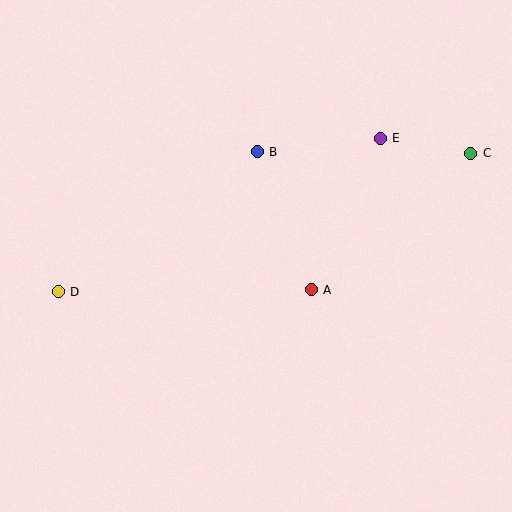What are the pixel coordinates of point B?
Point B is at (257, 152).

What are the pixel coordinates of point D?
Point D is at (58, 292).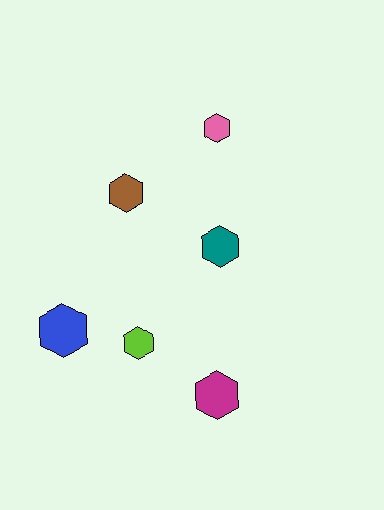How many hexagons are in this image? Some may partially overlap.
There are 6 hexagons.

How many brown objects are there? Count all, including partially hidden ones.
There is 1 brown object.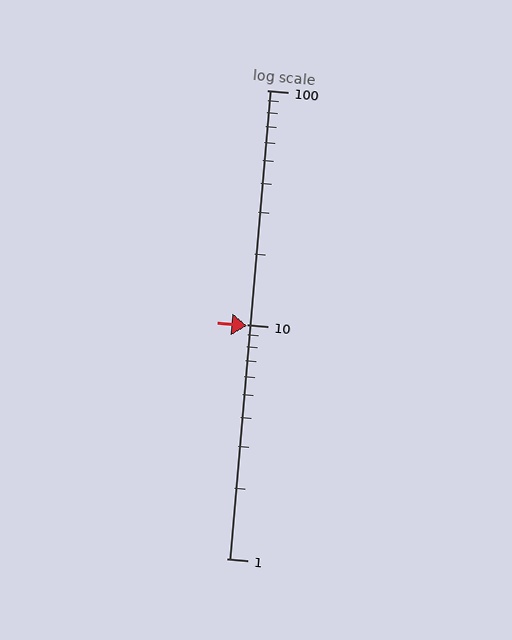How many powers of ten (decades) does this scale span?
The scale spans 2 decades, from 1 to 100.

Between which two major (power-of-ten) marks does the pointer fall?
The pointer is between 1 and 10.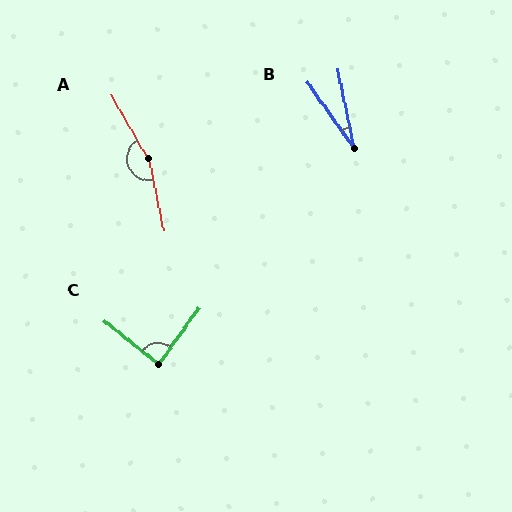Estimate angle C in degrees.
Approximately 87 degrees.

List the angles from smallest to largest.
B (24°), C (87°), A (162°).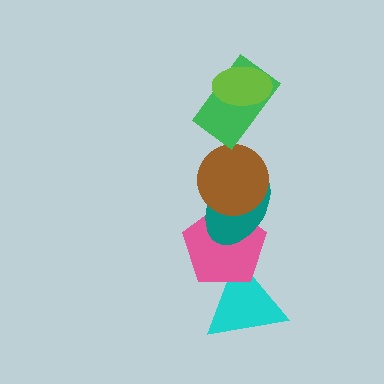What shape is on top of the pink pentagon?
The teal ellipse is on top of the pink pentagon.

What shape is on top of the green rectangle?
The lime ellipse is on top of the green rectangle.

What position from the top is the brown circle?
The brown circle is 3rd from the top.